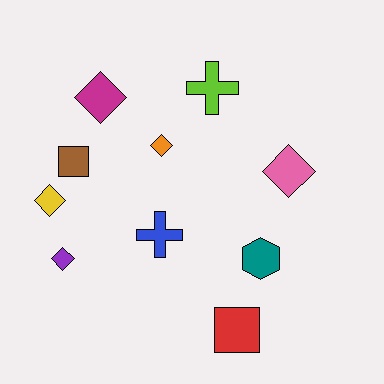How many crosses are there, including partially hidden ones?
There are 2 crosses.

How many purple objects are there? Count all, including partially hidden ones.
There is 1 purple object.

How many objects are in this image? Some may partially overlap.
There are 10 objects.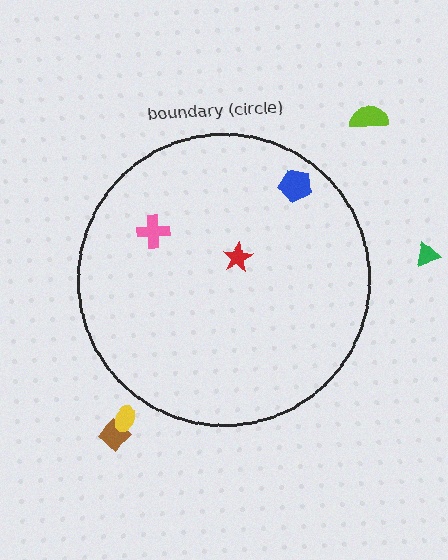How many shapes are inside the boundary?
3 inside, 4 outside.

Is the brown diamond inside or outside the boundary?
Outside.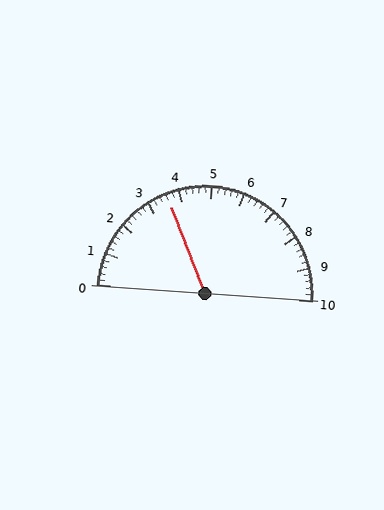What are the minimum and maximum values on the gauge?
The gauge ranges from 0 to 10.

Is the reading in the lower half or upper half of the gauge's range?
The reading is in the lower half of the range (0 to 10).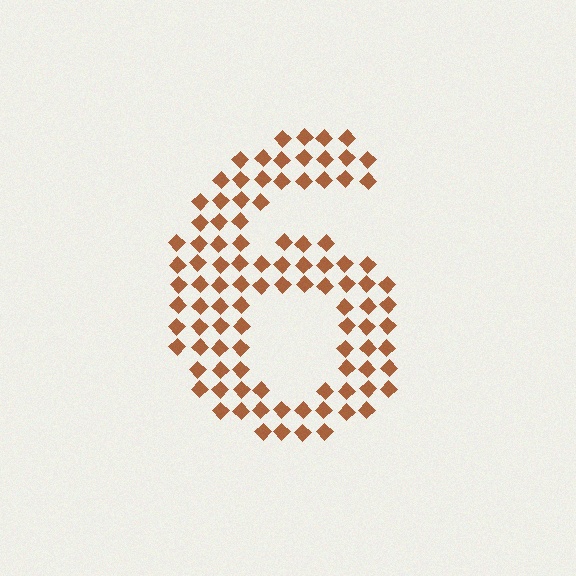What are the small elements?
The small elements are diamonds.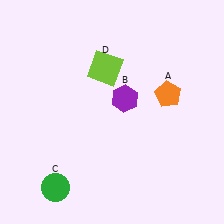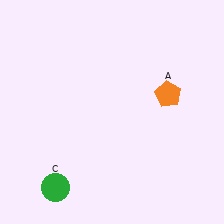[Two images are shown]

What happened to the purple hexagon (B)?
The purple hexagon (B) was removed in Image 2. It was in the top-right area of Image 1.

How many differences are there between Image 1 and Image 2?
There are 2 differences between the two images.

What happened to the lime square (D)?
The lime square (D) was removed in Image 2. It was in the top-left area of Image 1.